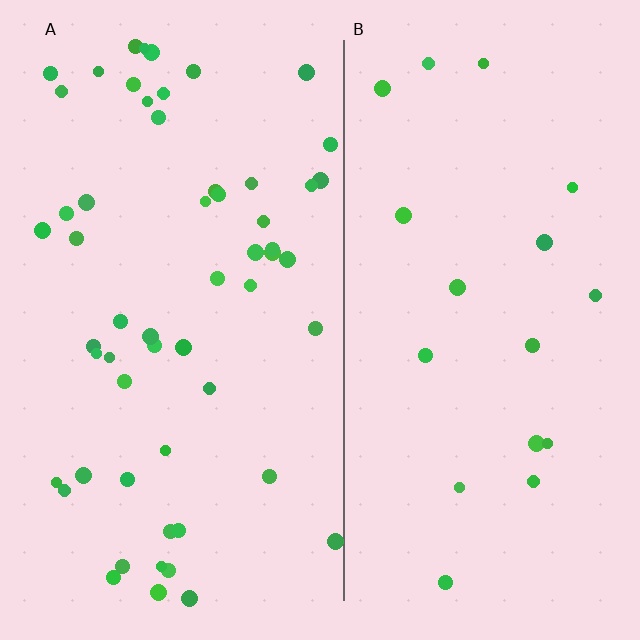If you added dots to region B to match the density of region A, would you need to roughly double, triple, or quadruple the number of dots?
Approximately triple.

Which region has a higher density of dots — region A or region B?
A (the left).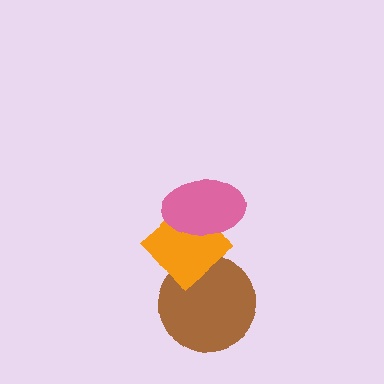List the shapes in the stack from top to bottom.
From top to bottom: the pink ellipse, the orange diamond, the brown circle.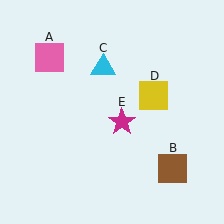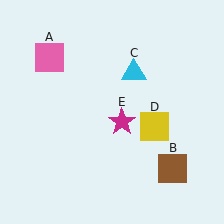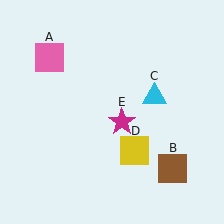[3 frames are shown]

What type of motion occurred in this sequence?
The cyan triangle (object C), yellow square (object D) rotated clockwise around the center of the scene.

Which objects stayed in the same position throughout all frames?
Pink square (object A) and brown square (object B) and magenta star (object E) remained stationary.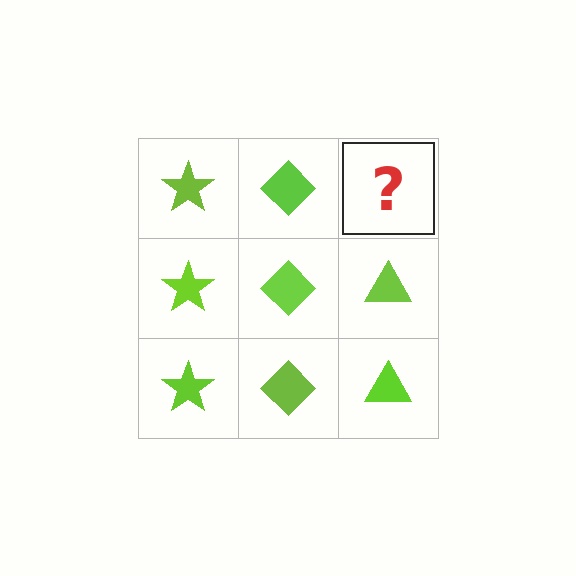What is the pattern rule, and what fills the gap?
The rule is that each column has a consistent shape. The gap should be filled with a lime triangle.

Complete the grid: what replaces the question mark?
The question mark should be replaced with a lime triangle.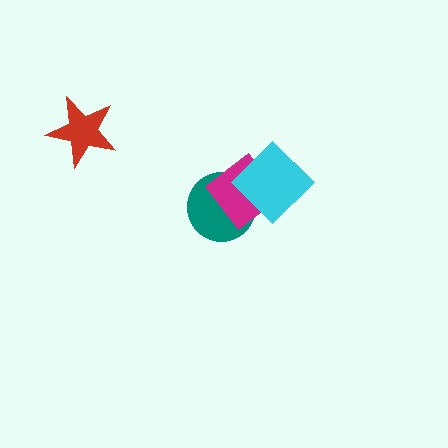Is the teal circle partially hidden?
Yes, it is partially covered by another shape.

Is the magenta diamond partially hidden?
Yes, it is partially covered by another shape.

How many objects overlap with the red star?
0 objects overlap with the red star.